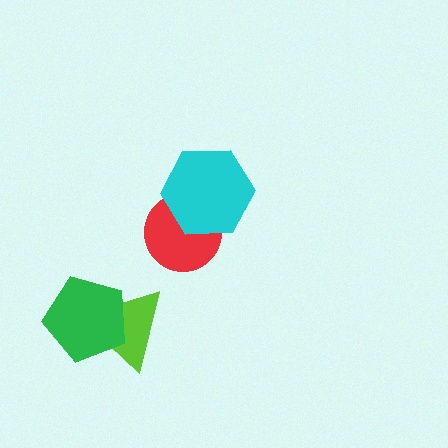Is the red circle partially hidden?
Yes, it is partially covered by another shape.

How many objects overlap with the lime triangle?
1 object overlaps with the lime triangle.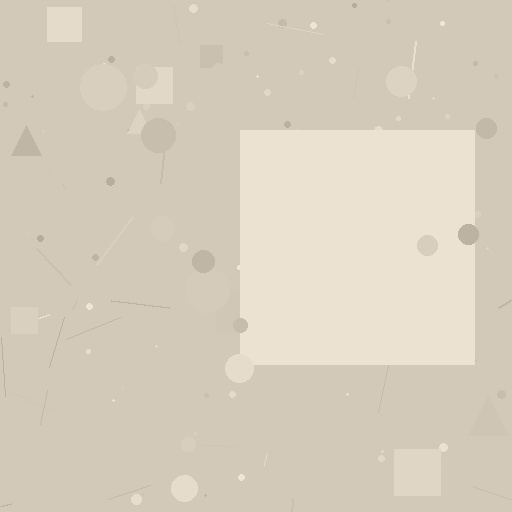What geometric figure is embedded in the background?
A square is embedded in the background.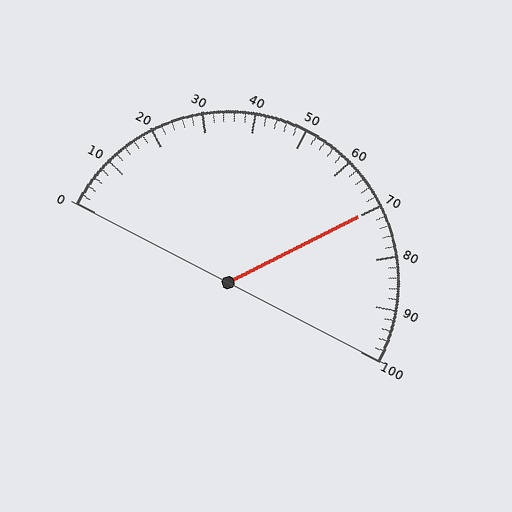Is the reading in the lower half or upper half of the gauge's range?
The reading is in the upper half of the range (0 to 100).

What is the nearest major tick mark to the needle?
The nearest major tick mark is 70.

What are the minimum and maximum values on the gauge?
The gauge ranges from 0 to 100.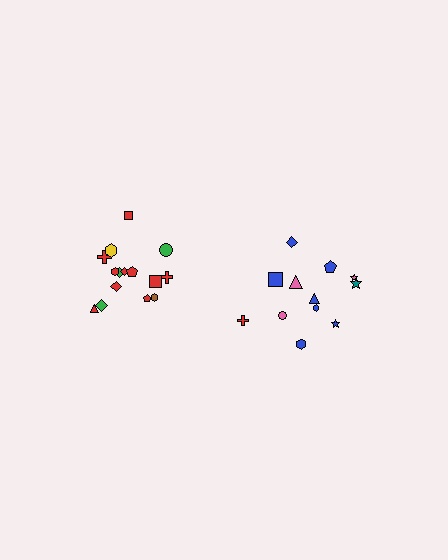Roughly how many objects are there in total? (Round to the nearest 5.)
Roughly 25 objects in total.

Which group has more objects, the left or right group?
The left group.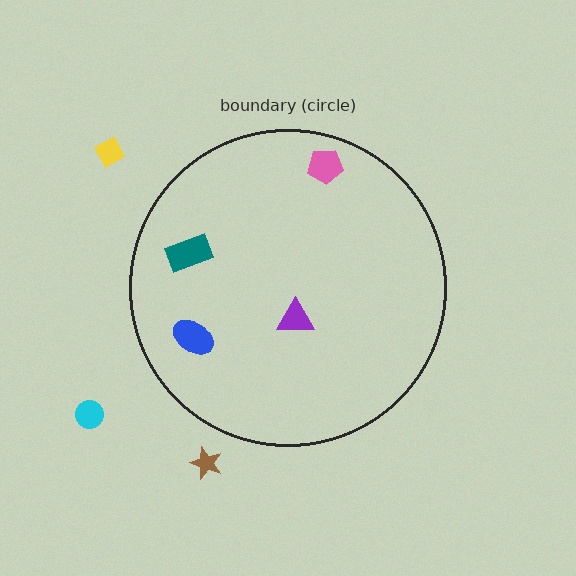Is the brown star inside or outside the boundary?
Outside.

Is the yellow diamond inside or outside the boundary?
Outside.